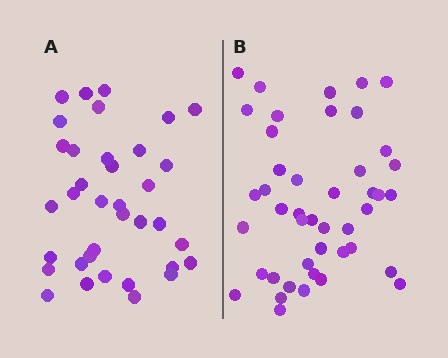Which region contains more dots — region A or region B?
Region B (the right region) has more dots.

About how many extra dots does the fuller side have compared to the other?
Region B has roughly 8 or so more dots than region A.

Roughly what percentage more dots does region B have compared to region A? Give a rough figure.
About 20% more.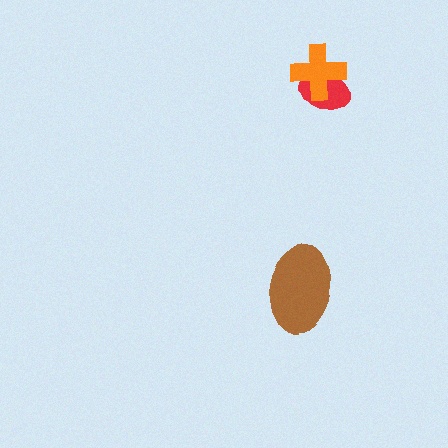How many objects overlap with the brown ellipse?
0 objects overlap with the brown ellipse.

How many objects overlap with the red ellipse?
1 object overlaps with the red ellipse.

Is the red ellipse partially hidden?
Yes, it is partially covered by another shape.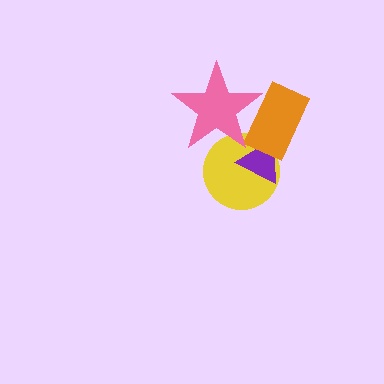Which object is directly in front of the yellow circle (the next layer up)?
The purple triangle is directly in front of the yellow circle.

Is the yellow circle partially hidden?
Yes, it is partially covered by another shape.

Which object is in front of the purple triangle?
The orange rectangle is in front of the purple triangle.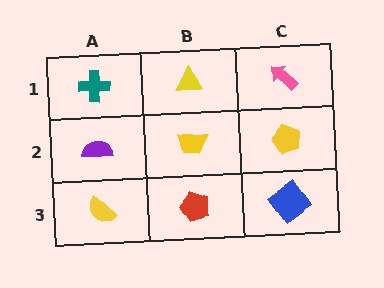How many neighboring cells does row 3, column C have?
2.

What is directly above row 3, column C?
A yellow pentagon.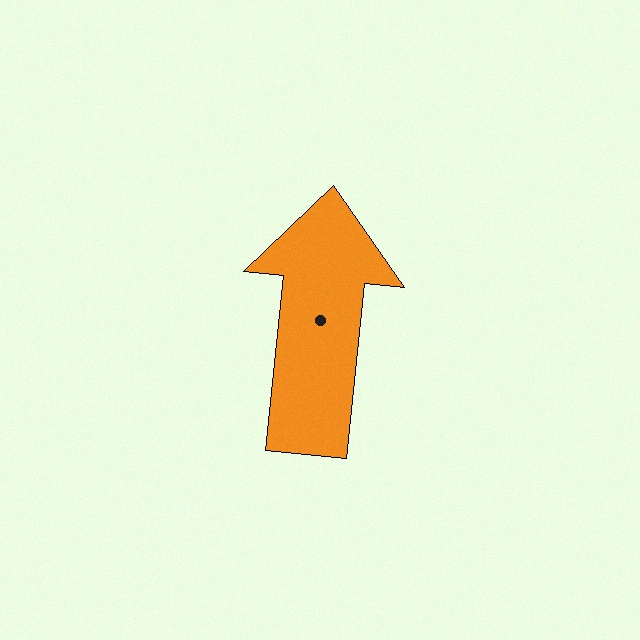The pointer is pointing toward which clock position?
Roughly 12 o'clock.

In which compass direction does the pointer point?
North.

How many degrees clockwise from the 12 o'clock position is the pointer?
Approximately 6 degrees.